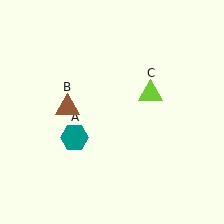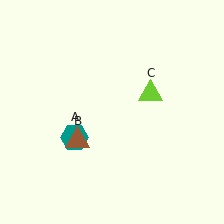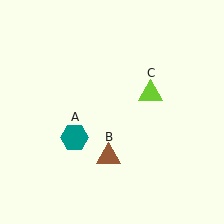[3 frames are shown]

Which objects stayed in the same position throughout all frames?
Teal hexagon (object A) and lime triangle (object C) remained stationary.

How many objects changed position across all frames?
1 object changed position: brown triangle (object B).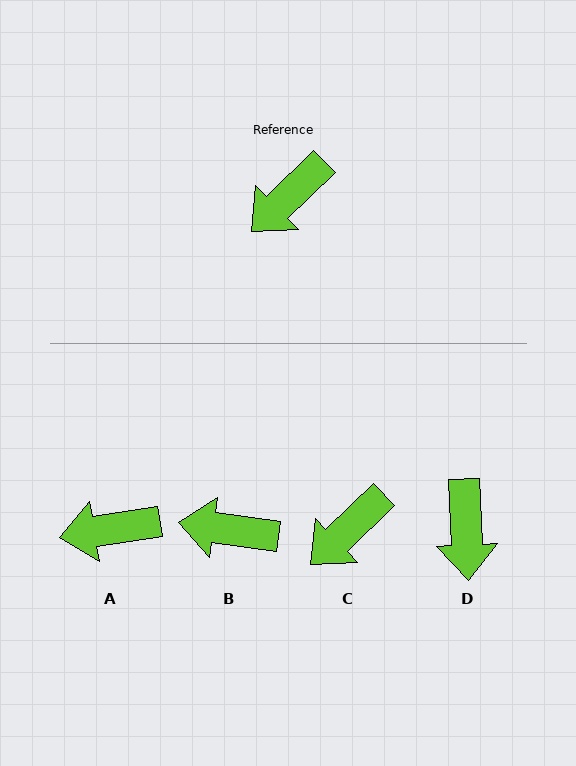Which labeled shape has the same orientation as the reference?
C.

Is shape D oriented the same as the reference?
No, it is off by about 49 degrees.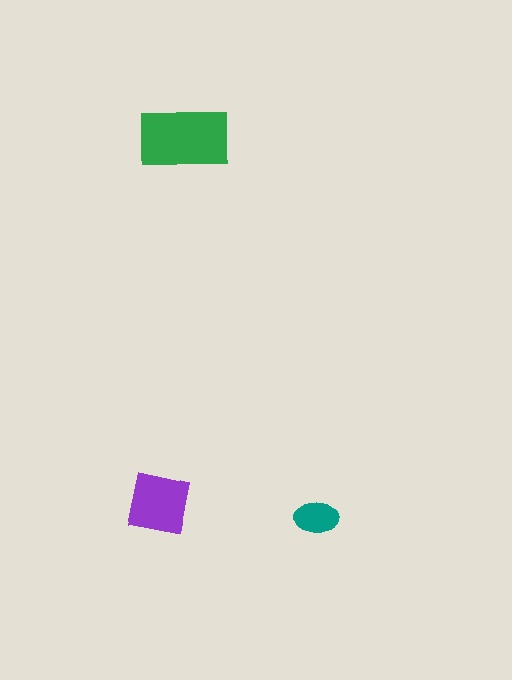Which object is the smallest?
The teal ellipse.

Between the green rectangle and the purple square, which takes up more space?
The green rectangle.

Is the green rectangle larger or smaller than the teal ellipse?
Larger.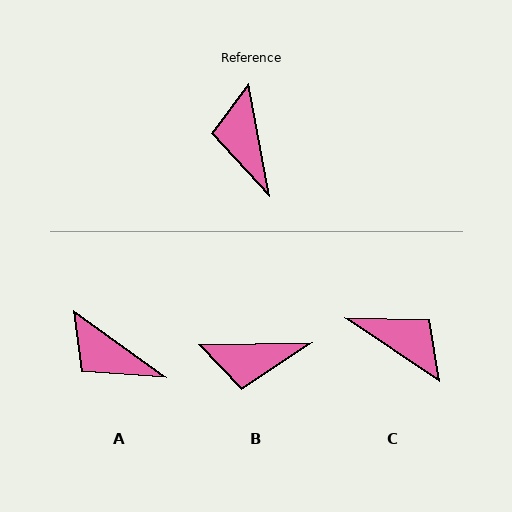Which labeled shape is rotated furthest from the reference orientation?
C, about 134 degrees away.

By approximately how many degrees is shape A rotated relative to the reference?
Approximately 44 degrees counter-clockwise.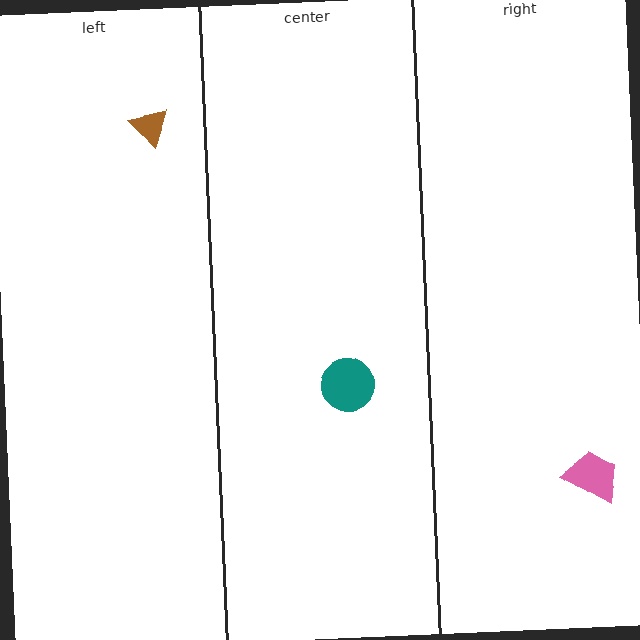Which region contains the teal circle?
The center region.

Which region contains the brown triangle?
The left region.